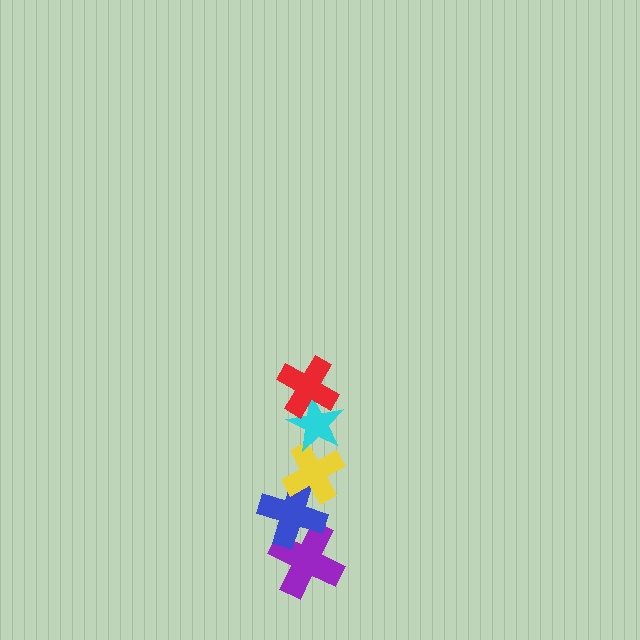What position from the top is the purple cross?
The purple cross is 5th from the top.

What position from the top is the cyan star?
The cyan star is 2nd from the top.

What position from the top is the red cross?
The red cross is 1st from the top.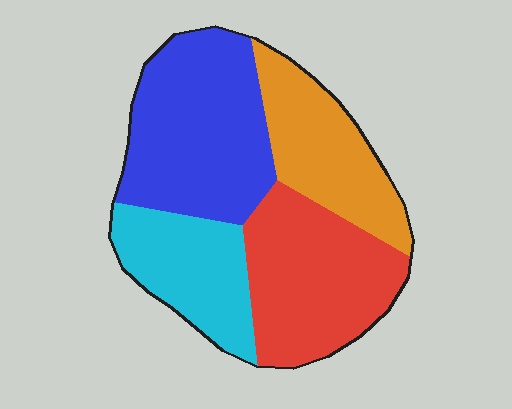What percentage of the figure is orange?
Orange takes up about one fifth (1/5) of the figure.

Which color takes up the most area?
Blue, at roughly 30%.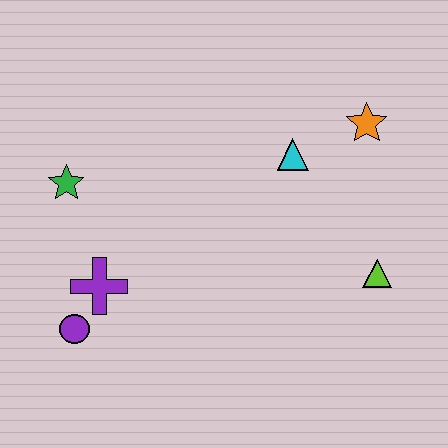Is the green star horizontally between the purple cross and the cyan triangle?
No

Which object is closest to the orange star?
The cyan triangle is closest to the orange star.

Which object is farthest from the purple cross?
The orange star is farthest from the purple cross.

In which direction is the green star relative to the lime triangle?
The green star is to the left of the lime triangle.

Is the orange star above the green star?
Yes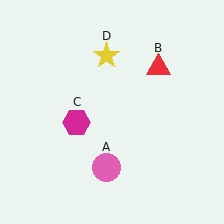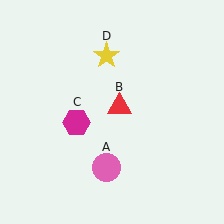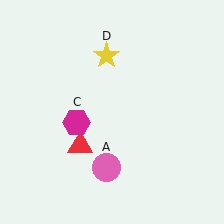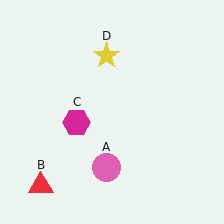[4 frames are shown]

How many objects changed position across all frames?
1 object changed position: red triangle (object B).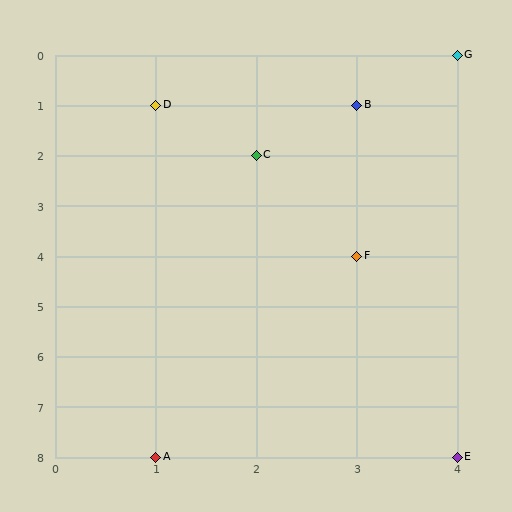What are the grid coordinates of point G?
Point G is at grid coordinates (4, 0).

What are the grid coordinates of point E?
Point E is at grid coordinates (4, 8).